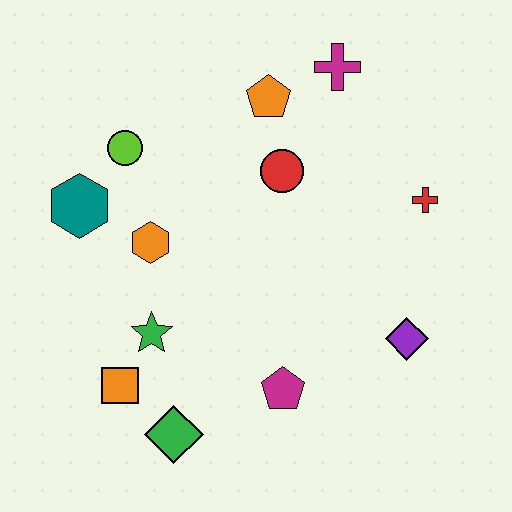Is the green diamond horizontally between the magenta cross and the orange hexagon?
Yes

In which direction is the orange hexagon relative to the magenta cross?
The orange hexagon is to the left of the magenta cross.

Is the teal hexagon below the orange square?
No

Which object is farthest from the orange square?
The magenta cross is farthest from the orange square.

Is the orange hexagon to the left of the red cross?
Yes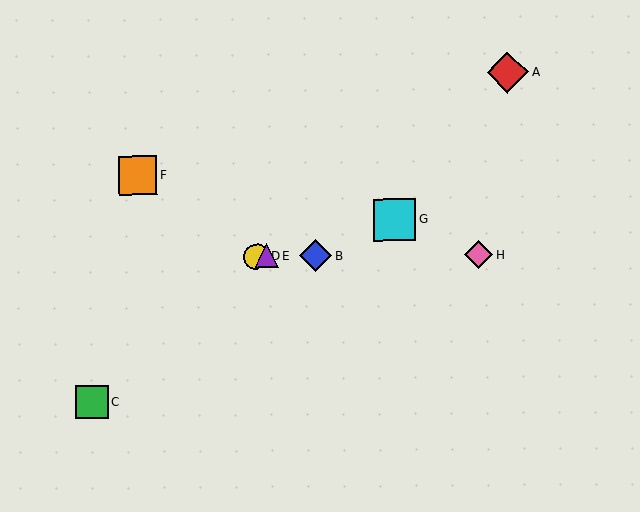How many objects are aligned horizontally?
4 objects (B, D, E, H) are aligned horizontally.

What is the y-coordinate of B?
Object B is at y≈256.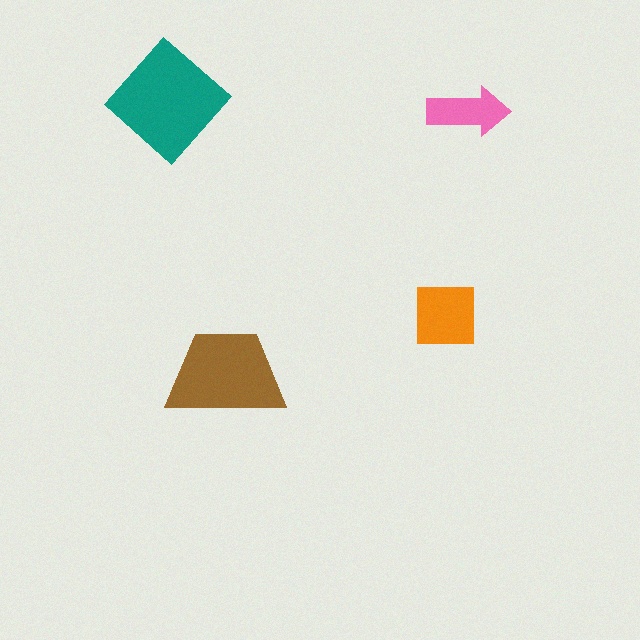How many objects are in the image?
There are 4 objects in the image.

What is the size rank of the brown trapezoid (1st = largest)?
2nd.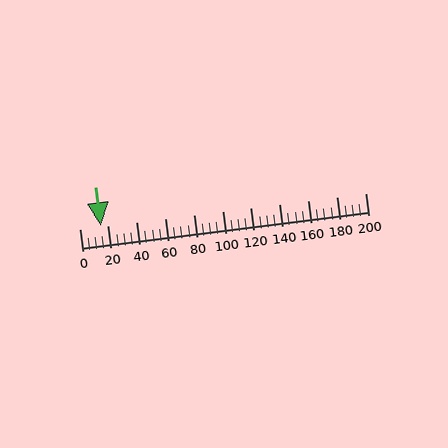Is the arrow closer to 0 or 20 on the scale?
The arrow is closer to 20.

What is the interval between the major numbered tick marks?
The major tick marks are spaced 20 units apart.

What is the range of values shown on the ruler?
The ruler shows values from 0 to 200.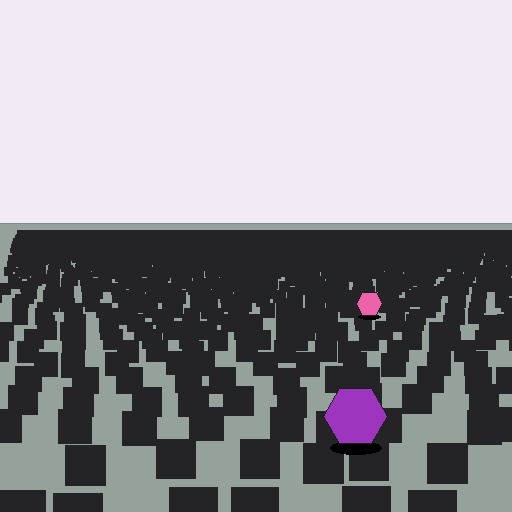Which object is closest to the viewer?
The purple hexagon is closest. The texture marks near it are larger and more spread out.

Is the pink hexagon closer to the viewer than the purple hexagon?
No. The purple hexagon is closer — you can tell from the texture gradient: the ground texture is coarser near it.